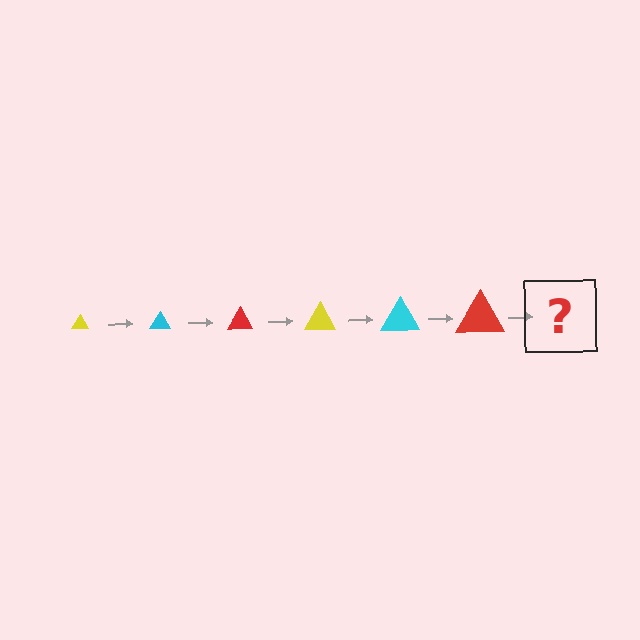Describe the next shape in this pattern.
It should be a yellow triangle, larger than the previous one.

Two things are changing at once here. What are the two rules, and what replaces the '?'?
The two rules are that the triangle grows larger each step and the color cycles through yellow, cyan, and red. The '?' should be a yellow triangle, larger than the previous one.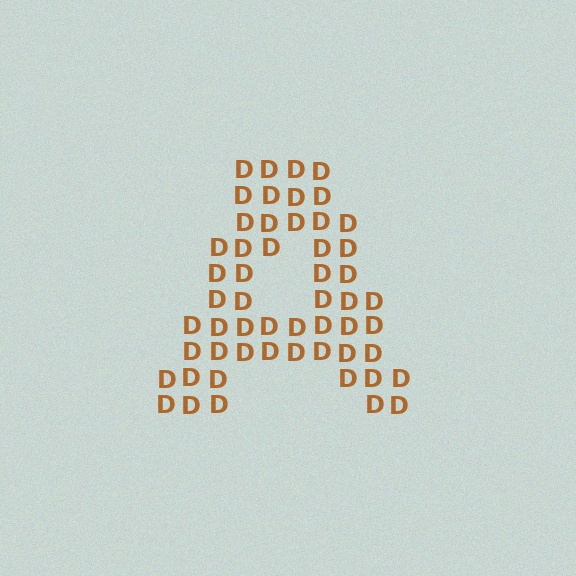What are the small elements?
The small elements are letter D's.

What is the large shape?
The large shape is the letter A.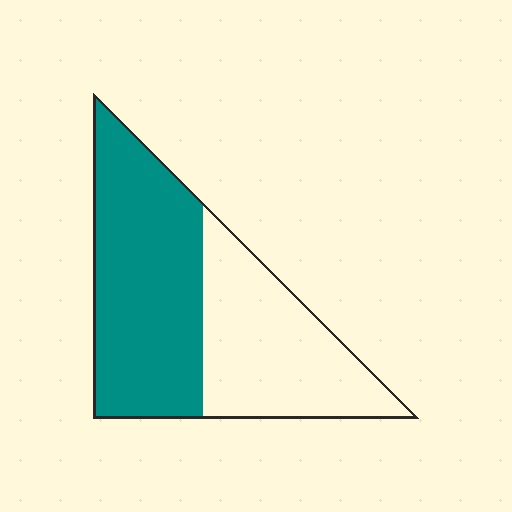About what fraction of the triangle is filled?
About three fifths (3/5).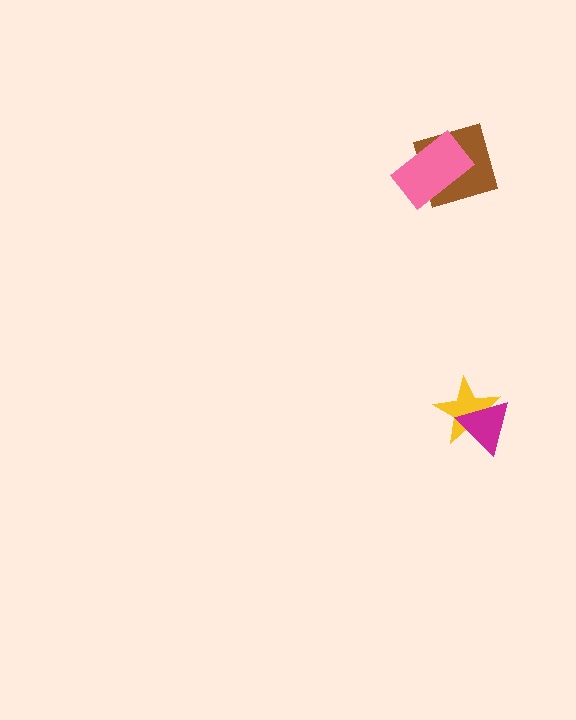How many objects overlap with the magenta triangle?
1 object overlaps with the magenta triangle.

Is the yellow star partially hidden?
Yes, it is partially covered by another shape.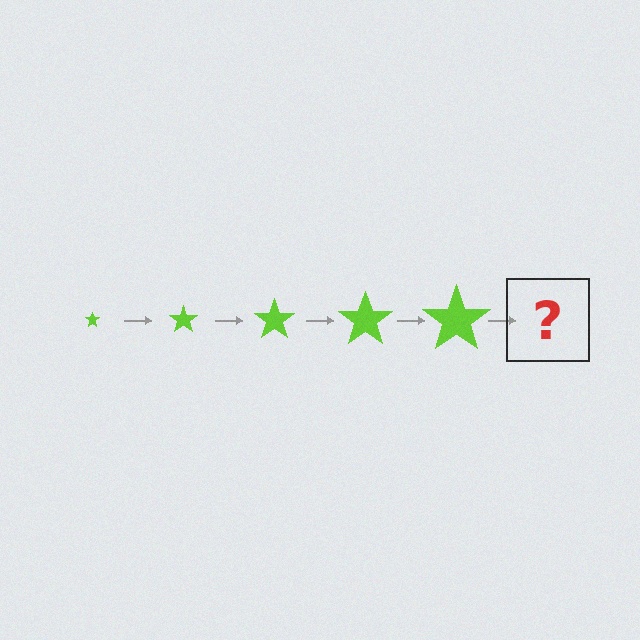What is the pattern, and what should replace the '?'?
The pattern is that the star gets progressively larger each step. The '?' should be a lime star, larger than the previous one.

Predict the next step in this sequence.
The next step is a lime star, larger than the previous one.